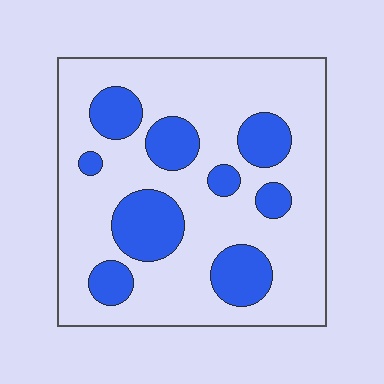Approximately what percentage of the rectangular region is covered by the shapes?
Approximately 25%.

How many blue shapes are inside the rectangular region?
9.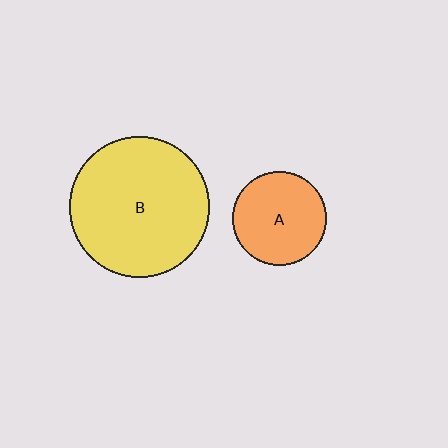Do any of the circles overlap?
No, none of the circles overlap.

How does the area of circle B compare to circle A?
Approximately 2.2 times.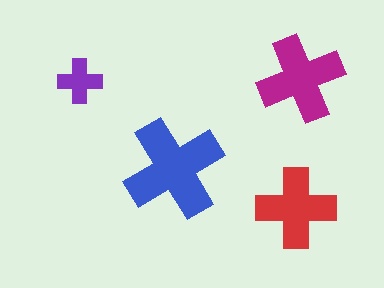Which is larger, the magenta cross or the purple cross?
The magenta one.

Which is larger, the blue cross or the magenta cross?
The blue one.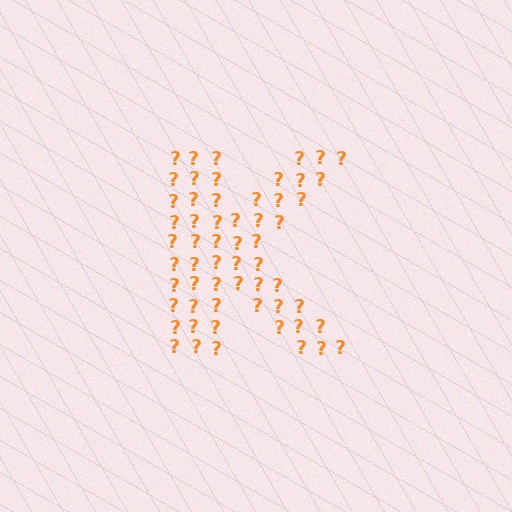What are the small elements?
The small elements are question marks.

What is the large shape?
The large shape is the letter K.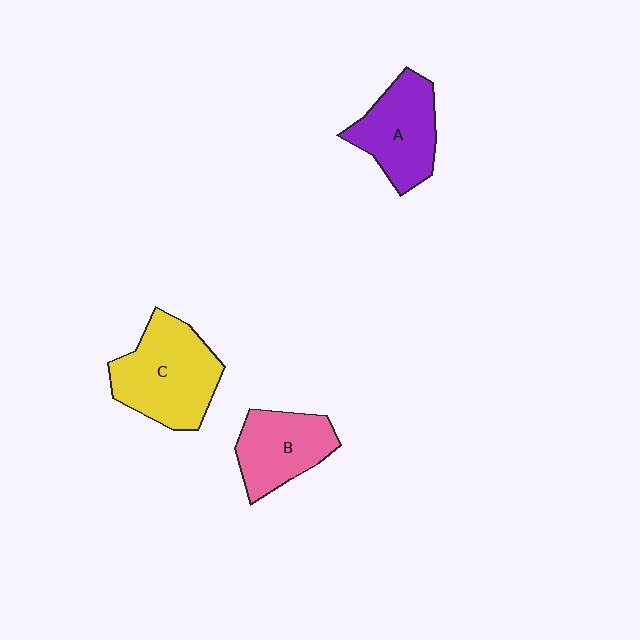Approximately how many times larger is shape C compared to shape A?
Approximately 1.3 times.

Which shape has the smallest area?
Shape B (pink).